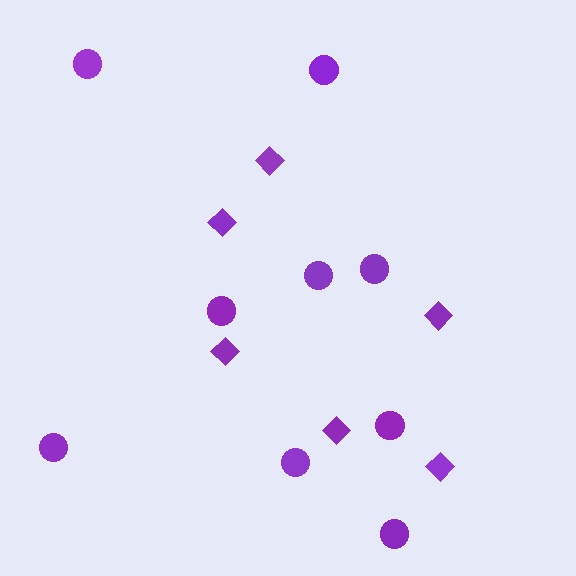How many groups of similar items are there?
There are 2 groups: one group of diamonds (6) and one group of circles (9).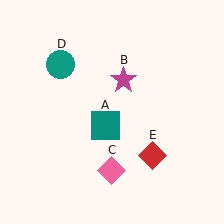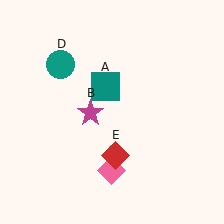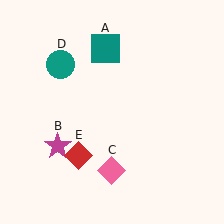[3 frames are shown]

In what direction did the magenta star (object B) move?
The magenta star (object B) moved down and to the left.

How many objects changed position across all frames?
3 objects changed position: teal square (object A), magenta star (object B), red diamond (object E).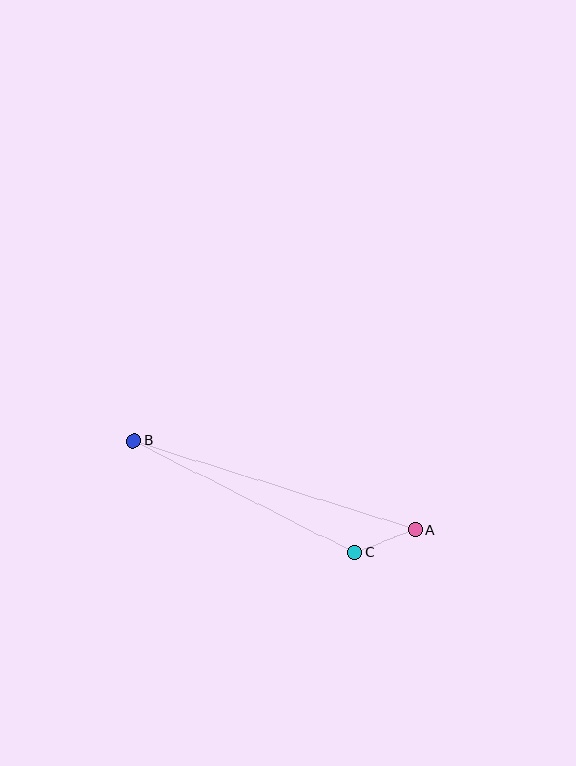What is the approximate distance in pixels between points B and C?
The distance between B and C is approximately 247 pixels.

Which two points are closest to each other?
Points A and C are closest to each other.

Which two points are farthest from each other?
Points A and B are farthest from each other.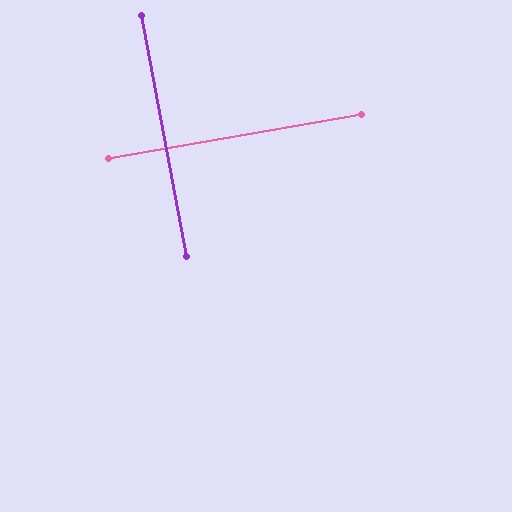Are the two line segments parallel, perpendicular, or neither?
Perpendicular — they meet at approximately 89°.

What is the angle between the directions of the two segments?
Approximately 89 degrees.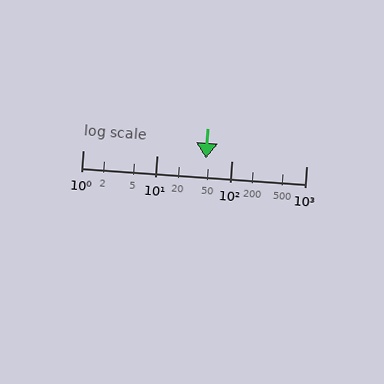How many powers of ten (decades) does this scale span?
The scale spans 3 decades, from 1 to 1000.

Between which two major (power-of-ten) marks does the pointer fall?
The pointer is between 10 and 100.